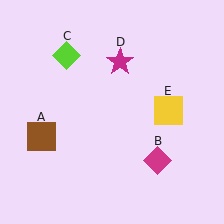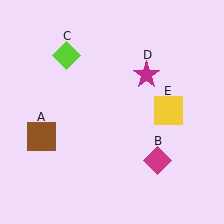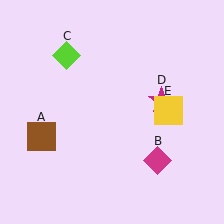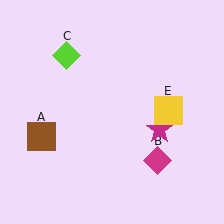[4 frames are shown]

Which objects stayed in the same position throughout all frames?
Brown square (object A) and magenta diamond (object B) and lime diamond (object C) and yellow square (object E) remained stationary.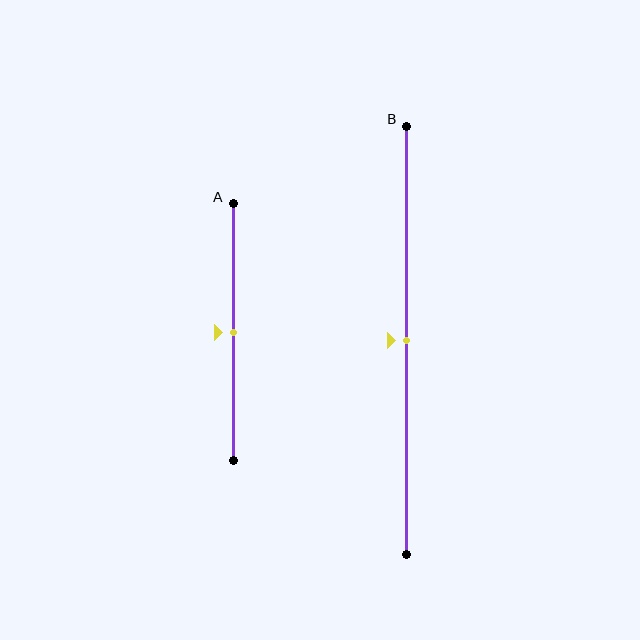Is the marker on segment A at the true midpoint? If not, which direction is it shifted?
Yes, the marker on segment A is at the true midpoint.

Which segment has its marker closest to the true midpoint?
Segment A has its marker closest to the true midpoint.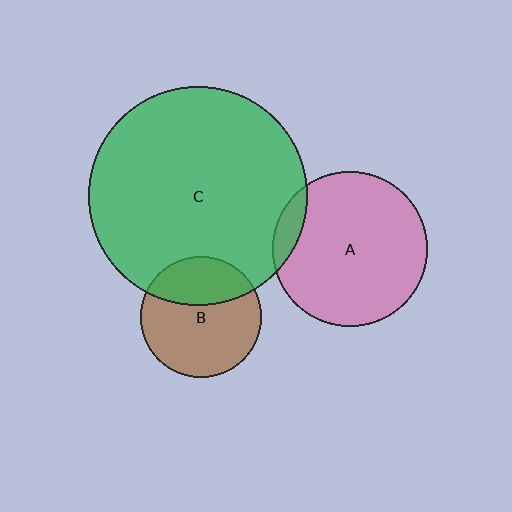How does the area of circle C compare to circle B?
Approximately 3.3 times.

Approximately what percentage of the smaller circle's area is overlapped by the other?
Approximately 30%.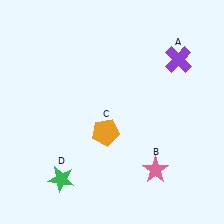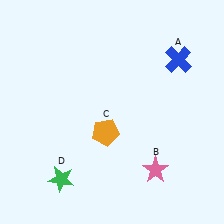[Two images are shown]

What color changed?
The cross (A) changed from purple in Image 1 to blue in Image 2.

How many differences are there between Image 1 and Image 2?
There is 1 difference between the two images.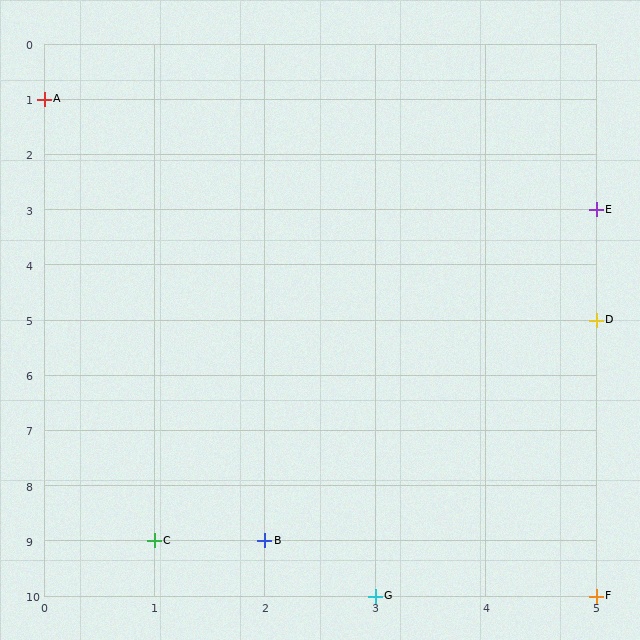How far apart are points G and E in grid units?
Points G and E are 2 columns and 7 rows apart (about 7.3 grid units diagonally).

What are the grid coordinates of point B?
Point B is at grid coordinates (2, 9).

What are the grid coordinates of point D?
Point D is at grid coordinates (5, 5).